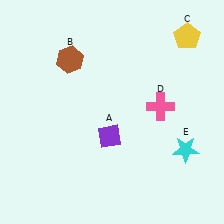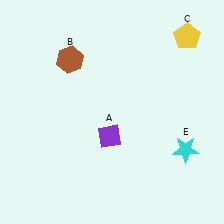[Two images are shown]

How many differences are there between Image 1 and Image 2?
There is 1 difference between the two images.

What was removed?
The pink cross (D) was removed in Image 2.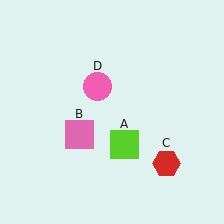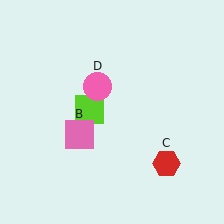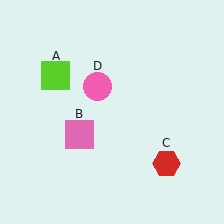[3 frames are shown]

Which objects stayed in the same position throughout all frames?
Pink square (object B) and red hexagon (object C) and pink circle (object D) remained stationary.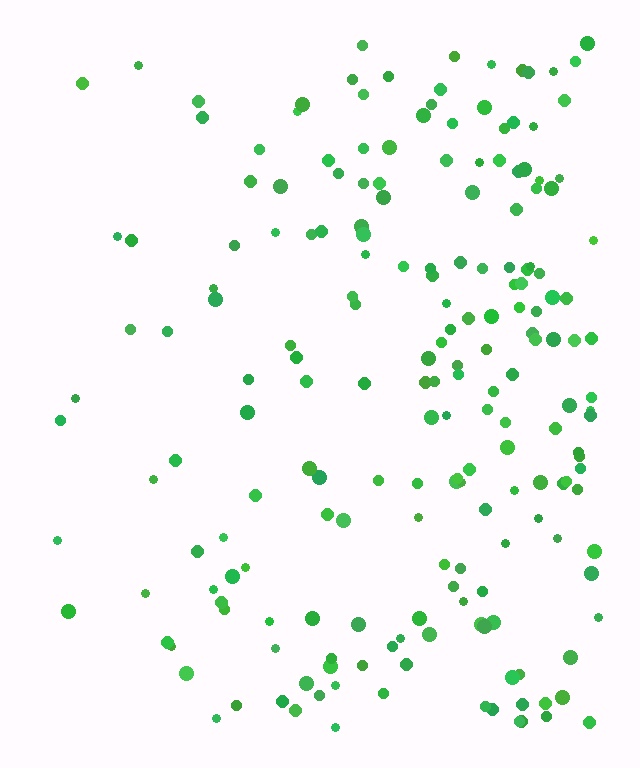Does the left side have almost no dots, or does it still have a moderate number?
Still a moderate number, just noticeably fewer than the right.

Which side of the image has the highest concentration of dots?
The right.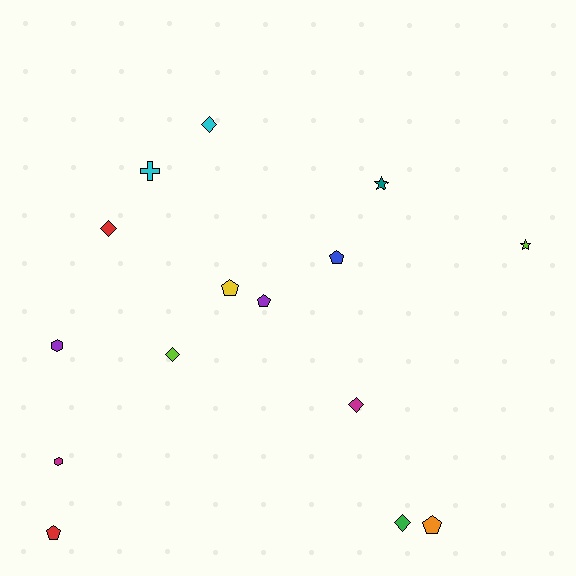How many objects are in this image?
There are 15 objects.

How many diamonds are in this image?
There are 5 diamonds.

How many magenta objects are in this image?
There are 2 magenta objects.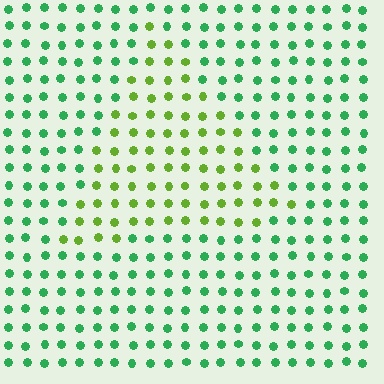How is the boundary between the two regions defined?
The boundary is defined purely by a slight shift in hue (about 45 degrees). Spacing, size, and orientation are identical on both sides.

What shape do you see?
I see a triangle.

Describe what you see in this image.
The image is filled with small green elements in a uniform arrangement. A triangle-shaped region is visible where the elements are tinted to a slightly different hue, forming a subtle color boundary.